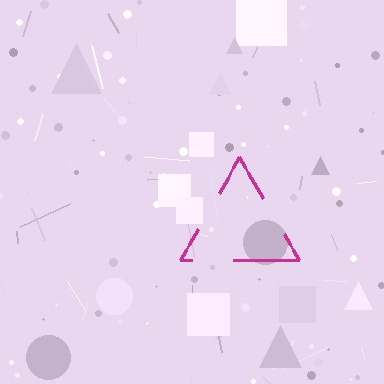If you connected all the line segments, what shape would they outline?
They would outline a triangle.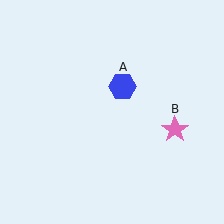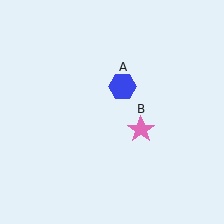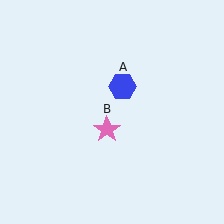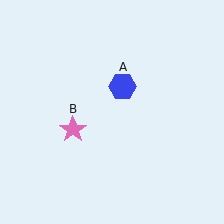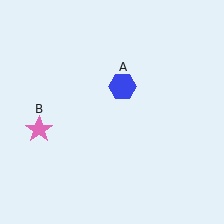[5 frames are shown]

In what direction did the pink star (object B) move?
The pink star (object B) moved left.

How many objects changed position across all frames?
1 object changed position: pink star (object B).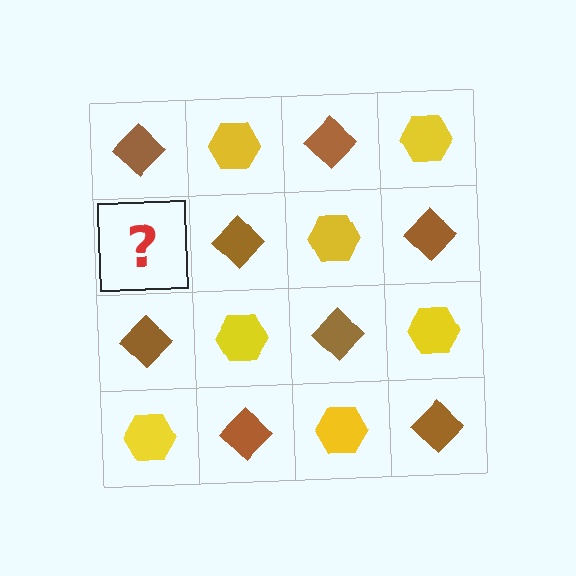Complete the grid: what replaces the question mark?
The question mark should be replaced with a yellow hexagon.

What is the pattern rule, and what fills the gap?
The rule is that it alternates brown diamond and yellow hexagon in a checkerboard pattern. The gap should be filled with a yellow hexagon.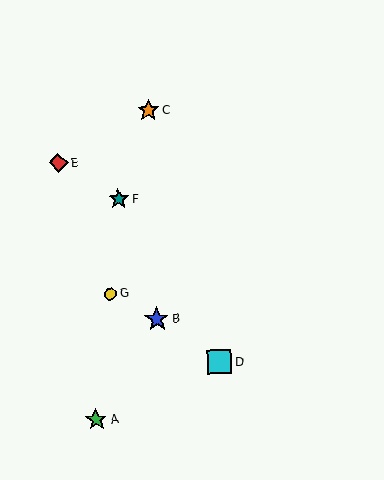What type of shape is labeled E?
Shape E is a red diamond.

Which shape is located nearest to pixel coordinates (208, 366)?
The cyan square (labeled D) at (219, 362) is nearest to that location.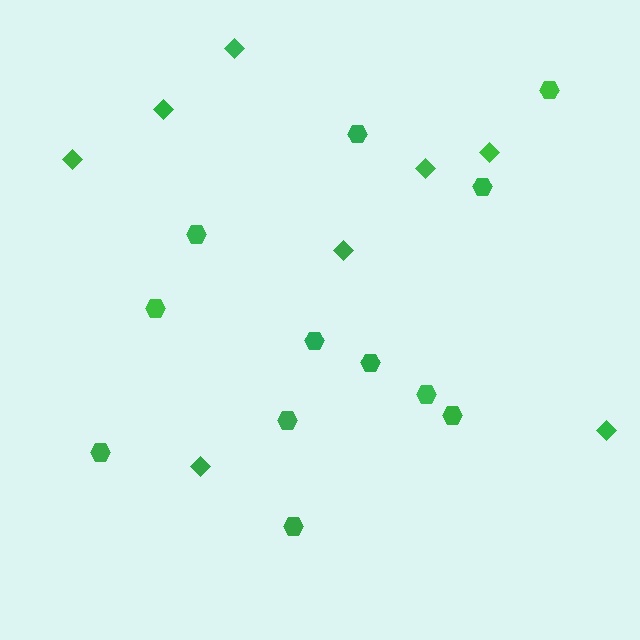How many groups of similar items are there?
There are 2 groups: one group of diamonds (8) and one group of hexagons (12).